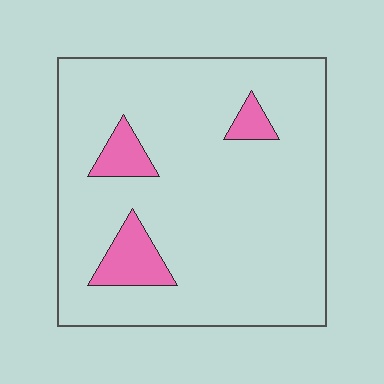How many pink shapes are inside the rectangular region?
3.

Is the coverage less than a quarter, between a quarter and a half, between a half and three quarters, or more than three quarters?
Less than a quarter.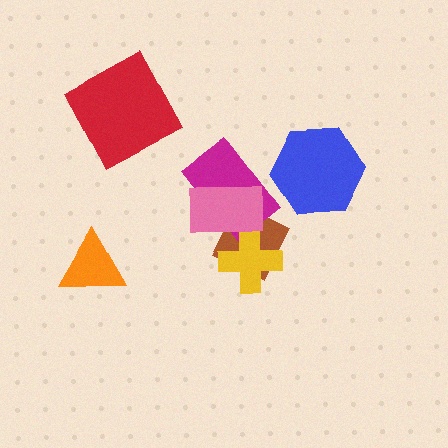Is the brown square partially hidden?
Yes, it is partially covered by another shape.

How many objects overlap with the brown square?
3 objects overlap with the brown square.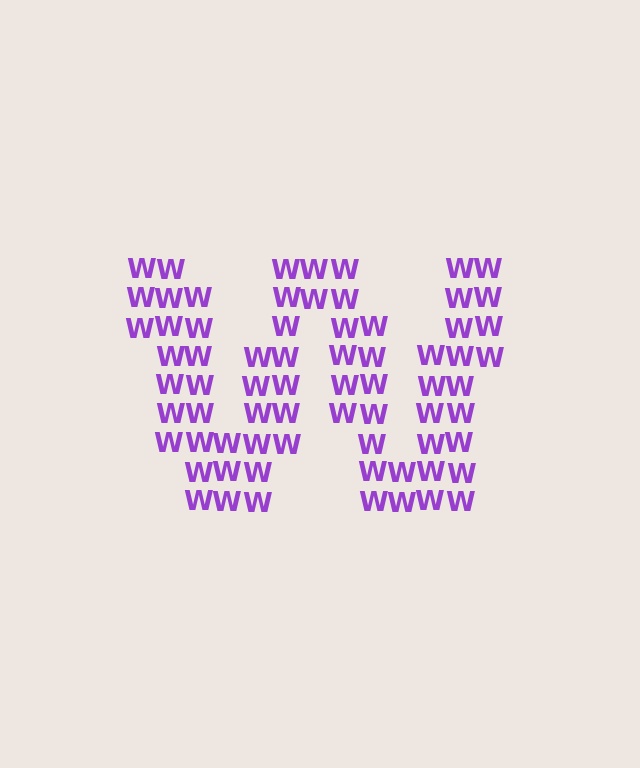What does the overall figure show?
The overall figure shows the letter W.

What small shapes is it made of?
It is made of small letter W's.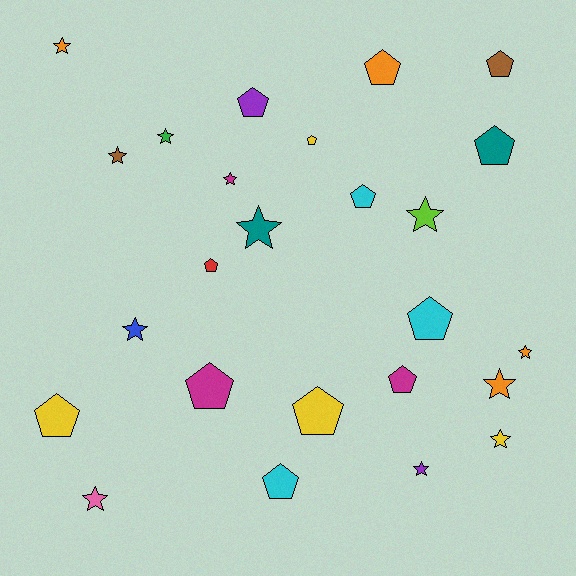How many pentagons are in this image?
There are 13 pentagons.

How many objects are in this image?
There are 25 objects.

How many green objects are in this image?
There is 1 green object.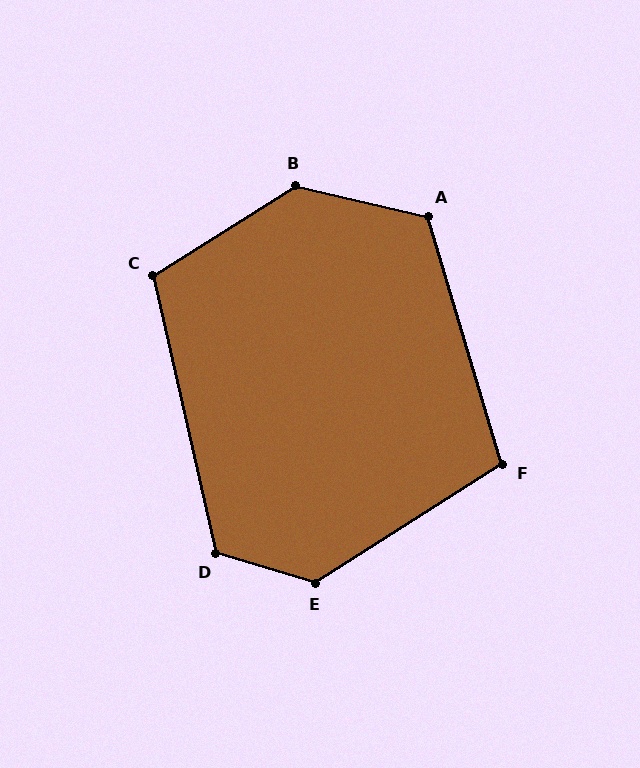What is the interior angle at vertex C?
Approximately 109 degrees (obtuse).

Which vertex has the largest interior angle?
B, at approximately 135 degrees.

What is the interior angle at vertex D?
Approximately 119 degrees (obtuse).